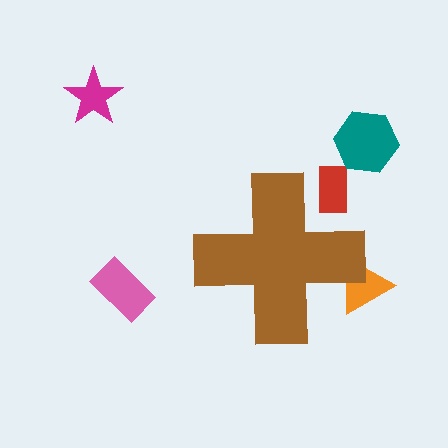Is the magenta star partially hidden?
No, the magenta star is fully visible.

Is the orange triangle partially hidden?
Yes, the orange triangle is partially hidden behind the brown cross.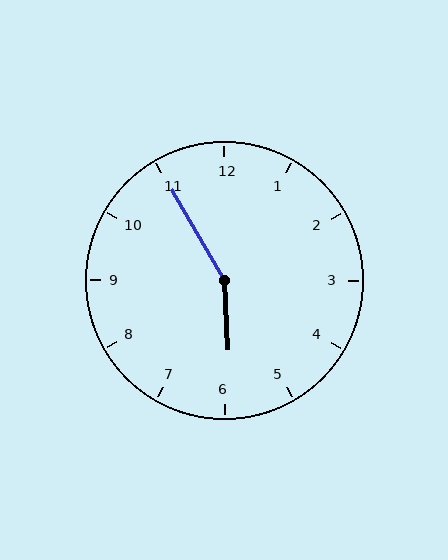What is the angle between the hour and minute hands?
Approximately 152 degrees.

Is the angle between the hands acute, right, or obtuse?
It is obtuse.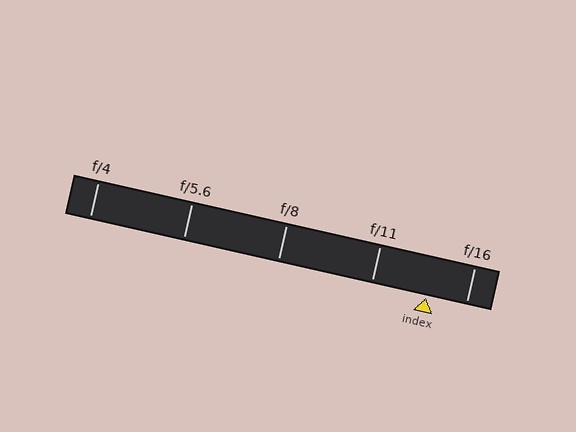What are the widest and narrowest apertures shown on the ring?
The widest aperture shown is f/4 and the narrowest is f/16.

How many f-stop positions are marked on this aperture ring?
There are 5 f-stop positions marked.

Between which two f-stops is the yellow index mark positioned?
The index mark is between f/11 and f/16.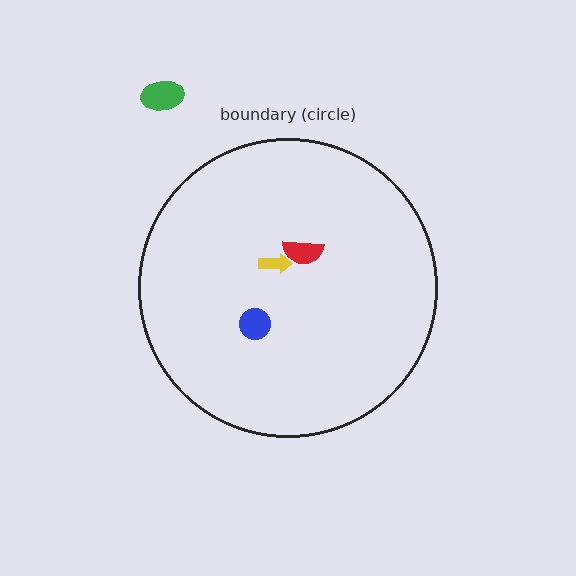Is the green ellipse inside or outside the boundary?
Outside.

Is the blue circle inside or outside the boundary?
Inside.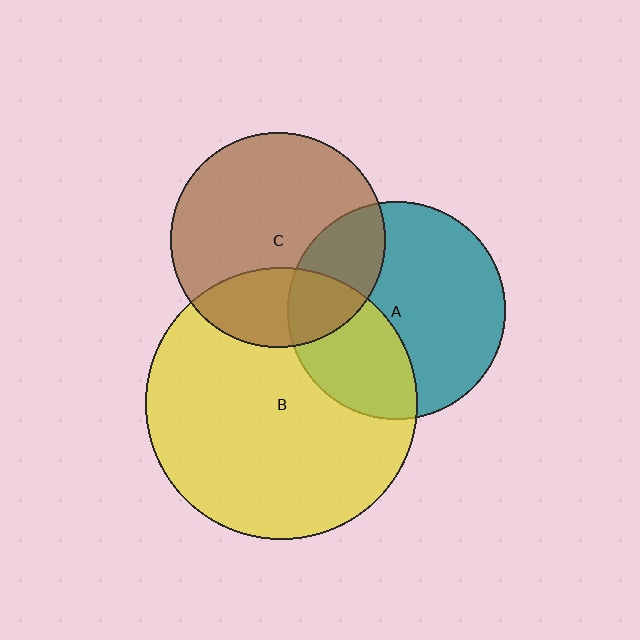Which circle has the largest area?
Circle B (yellow).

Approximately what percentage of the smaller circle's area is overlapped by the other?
Approximately 25%.